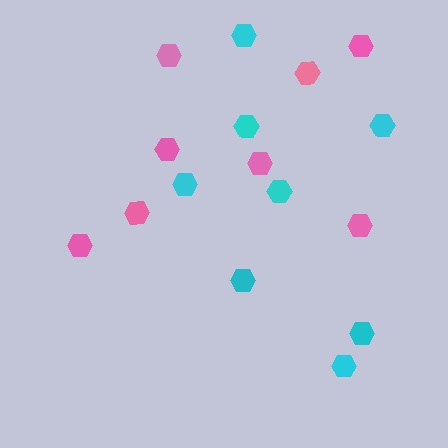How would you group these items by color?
There are 2 groups: one group of cyan hexagons (8) and one group of pink hexagons (8).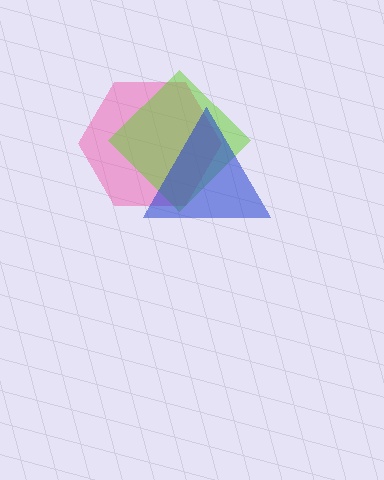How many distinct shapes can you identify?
There are 3 distinct shapes: a pink hexagon, a lime diamond, a blue triangle.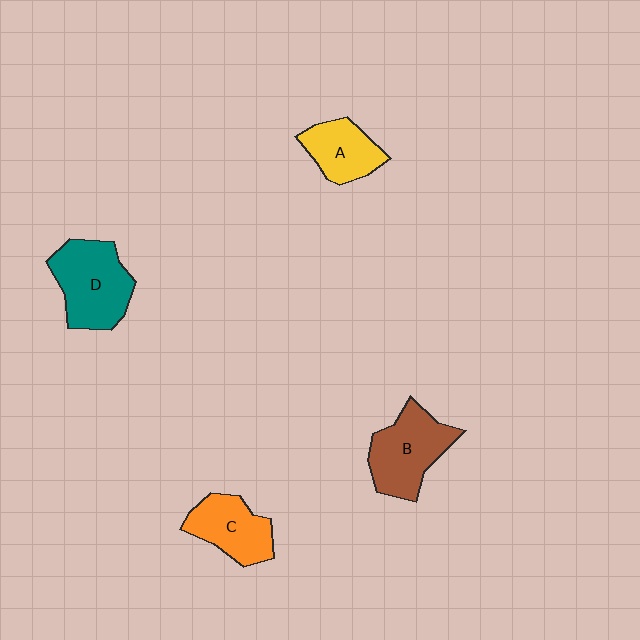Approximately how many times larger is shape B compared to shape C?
Approximately 1.3 times.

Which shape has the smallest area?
Shape A (yellow).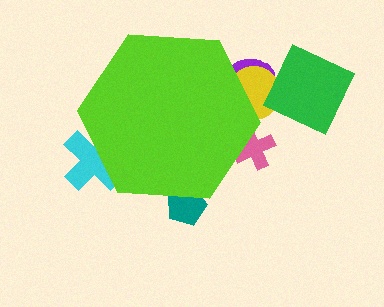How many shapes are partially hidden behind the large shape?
5 shapes are partially hidden.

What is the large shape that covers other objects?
A lime hexagon.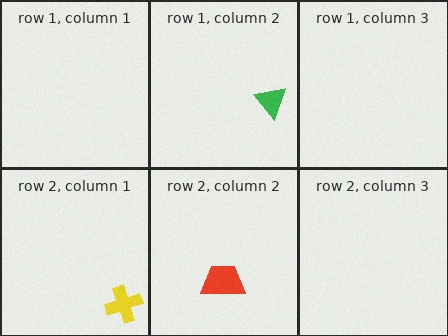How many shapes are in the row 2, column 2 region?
1.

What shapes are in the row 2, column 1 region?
The yellow cross.